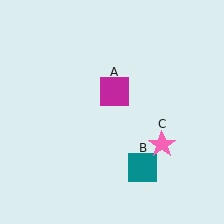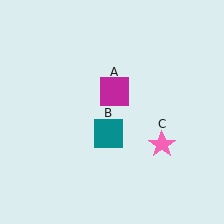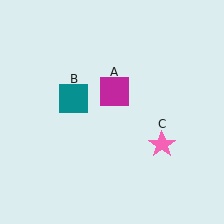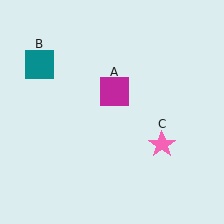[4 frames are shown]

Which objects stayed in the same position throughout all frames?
Magenta square (object A) and pink star (object C) remained stationary.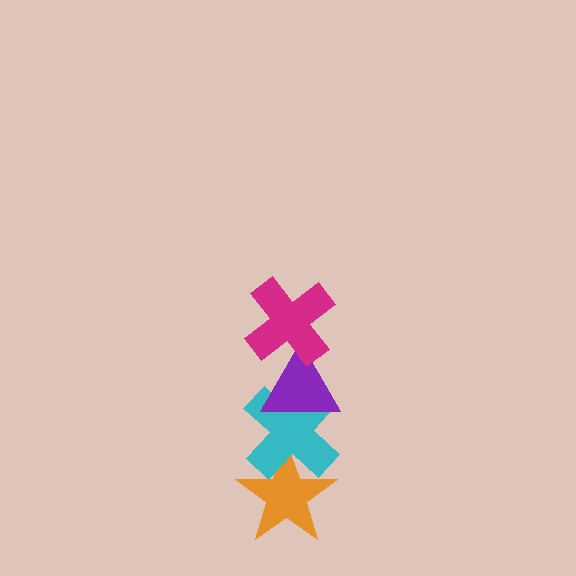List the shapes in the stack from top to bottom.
From top to bottom: the magenta cross, the purple triangle, the cyan cross, the orange star.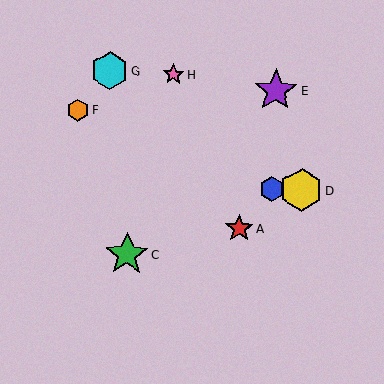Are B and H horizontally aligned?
No, B is at y≈189 and H is at y≈75.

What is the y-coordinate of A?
Object A is at y≈229.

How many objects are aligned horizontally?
2 objects (B, D) are aligned horizontally.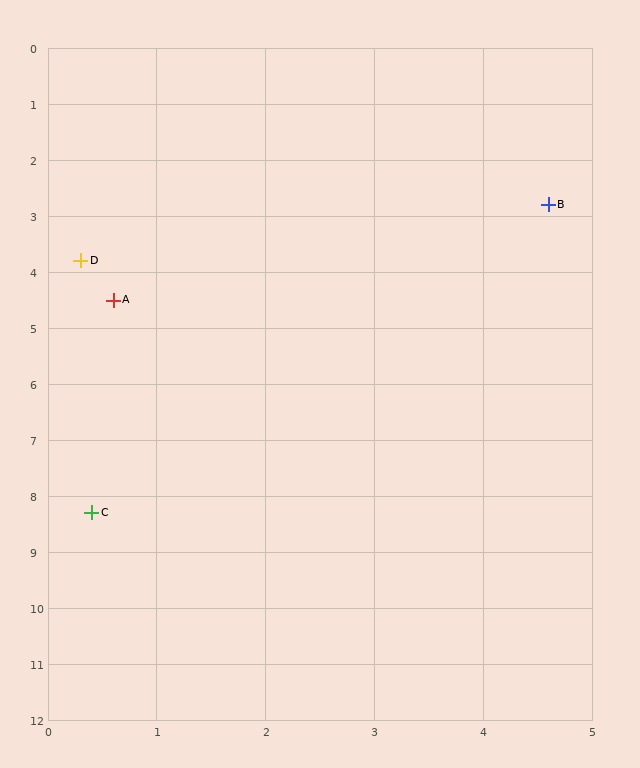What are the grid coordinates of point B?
Point B is at approximately (4.6, 2.8).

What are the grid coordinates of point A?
Point A is at approximately (0.6, 4.5).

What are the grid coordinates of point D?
Point D is at approximately (0.3, 3.8).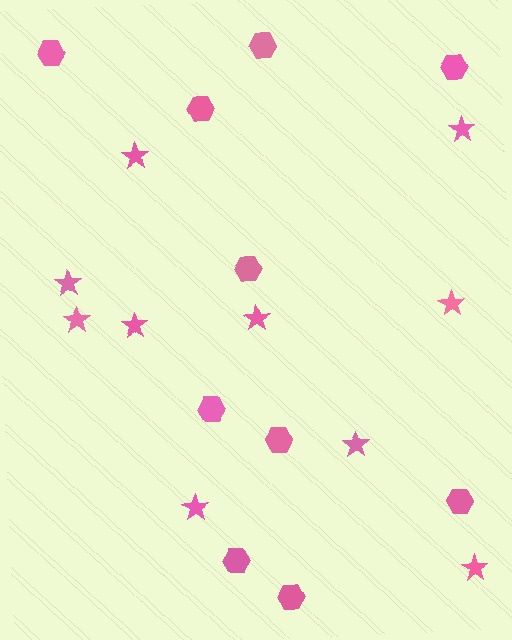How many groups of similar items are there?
There are 2 groups: one group of hexagons (10) and one group of stars (10).